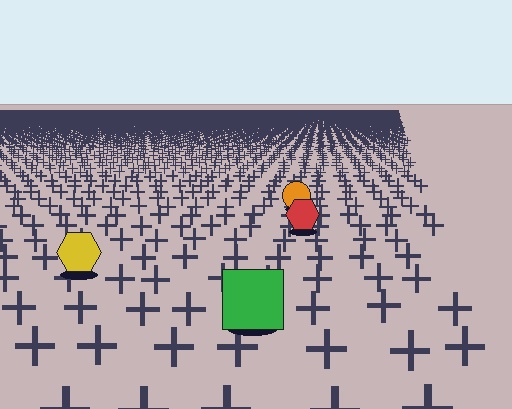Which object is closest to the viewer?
The green square is closest. The texture marks near it are larger and more spread out.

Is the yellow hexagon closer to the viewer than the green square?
No. The green square is closer — you can tell from the texture gradient: the ground texture is coarser near it.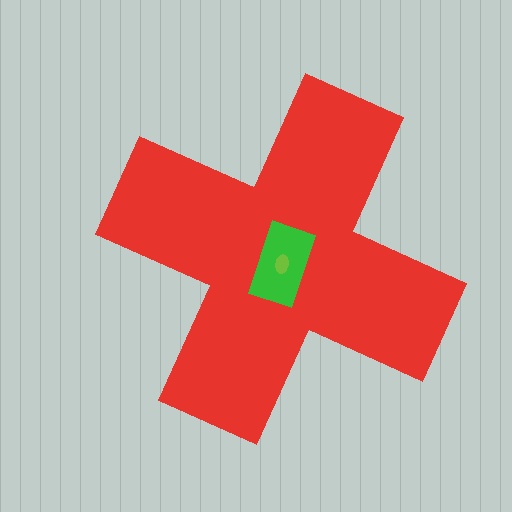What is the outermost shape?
The red cross.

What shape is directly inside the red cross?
The green rectangle.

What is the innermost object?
The lime ellipse.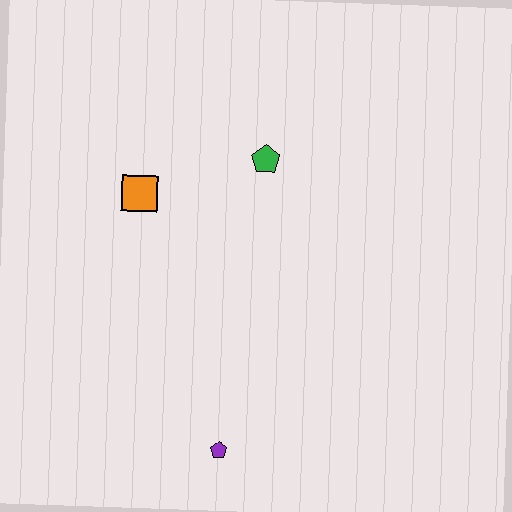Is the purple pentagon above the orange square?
No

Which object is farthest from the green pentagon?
The purple pentagon is farthest from the green pentagon.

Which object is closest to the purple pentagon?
The orange square is closest to the purple pentagon.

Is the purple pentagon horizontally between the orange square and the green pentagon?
Yes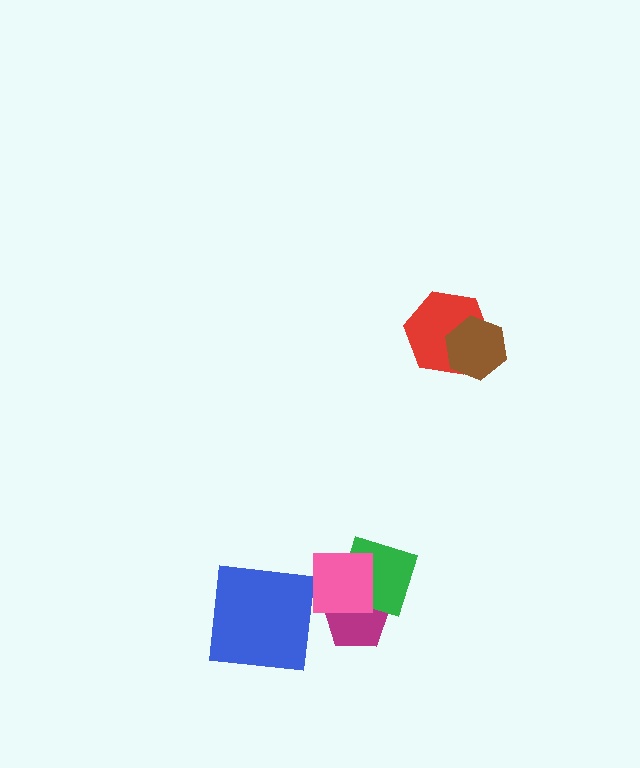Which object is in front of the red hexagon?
The brown hexagon is in front of the red hexagon.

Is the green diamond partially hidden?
Yes, it is partially covered by another shape.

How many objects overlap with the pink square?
2 objects overlap with the pink square.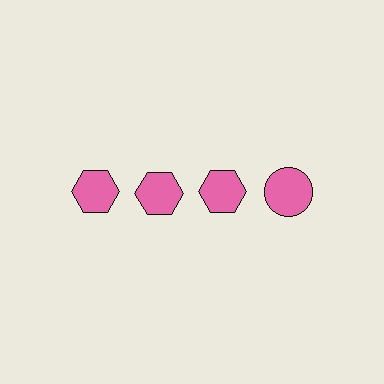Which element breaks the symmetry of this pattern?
The pink circle in the top row, second from right column breaks the symmetry. All other shapes are pink hexagons.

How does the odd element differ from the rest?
It has a different shape: circle instead of hexagon.